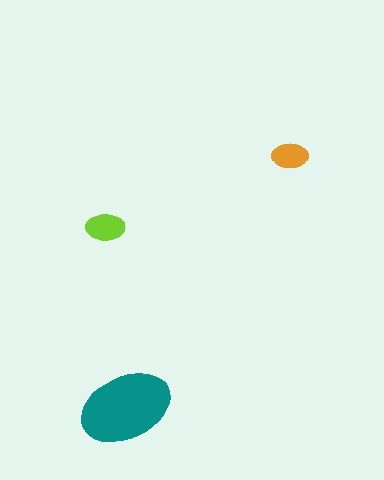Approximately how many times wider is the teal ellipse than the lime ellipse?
About 2.5 times wider.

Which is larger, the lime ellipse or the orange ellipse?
The lime one.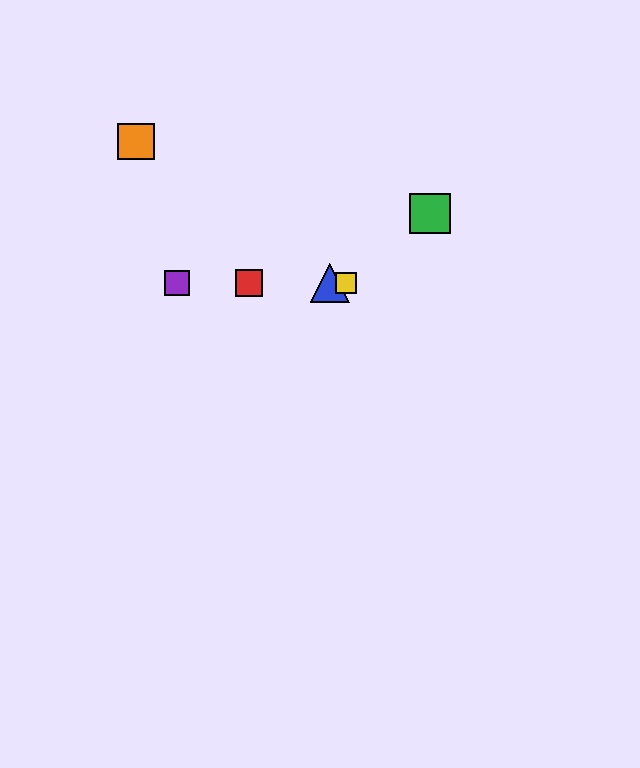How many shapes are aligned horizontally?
4 shapes (the red square, the blue triangle, the yellow square, the purple square) are aligned horizontally.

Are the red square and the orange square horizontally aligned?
No, the red square is at y≈283 and the orange square is at y≈141.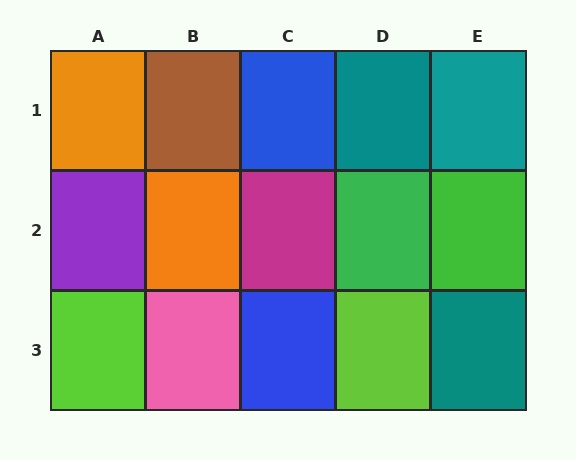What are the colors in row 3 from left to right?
Lime, pink, blue, lime, teal.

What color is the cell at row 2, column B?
Orange.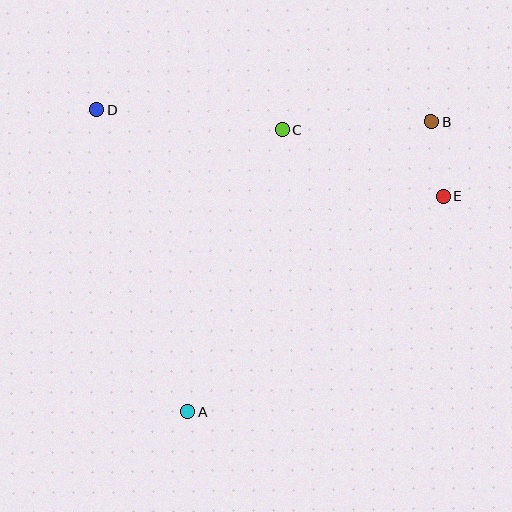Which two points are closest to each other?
Points B and E are closest to each other.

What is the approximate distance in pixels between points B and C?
The distance between B and C is approximately 150 pixels.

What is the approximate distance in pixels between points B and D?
The distance between B and D is approximately 335 pixels.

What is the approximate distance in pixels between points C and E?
The distance between C and E is approximately 175 pixels.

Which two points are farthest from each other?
Points A and B are farthest from each other.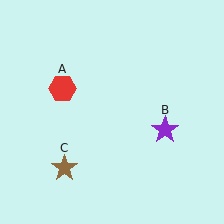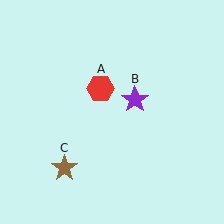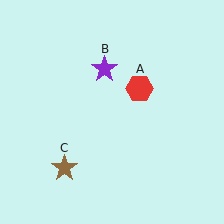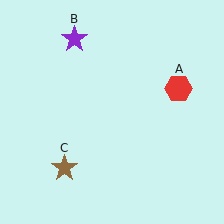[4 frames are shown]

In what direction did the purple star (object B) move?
The purple star (object B) moved up and to the left.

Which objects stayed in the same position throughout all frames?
Brown star (object C) remained stationary.